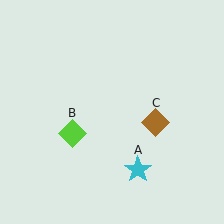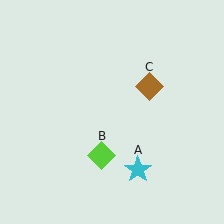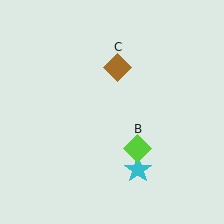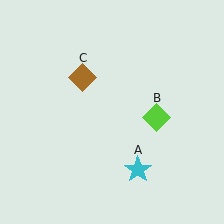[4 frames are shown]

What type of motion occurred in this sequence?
The lime diamond (object B), brown diamond (object C) rotated counterclockwise around the center of the scene.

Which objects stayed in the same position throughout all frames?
Cyan star (object A) remained stationary.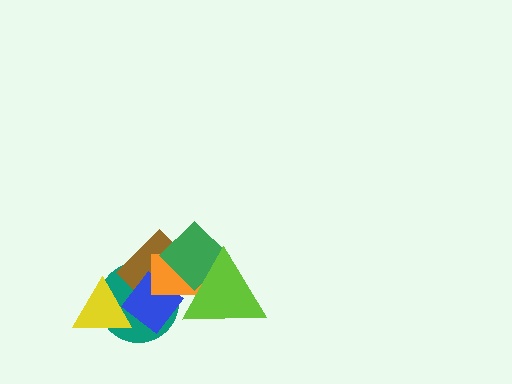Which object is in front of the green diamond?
The lime triangle is in front of the green diamond.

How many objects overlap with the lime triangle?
3 objects overlap with the lime triangle.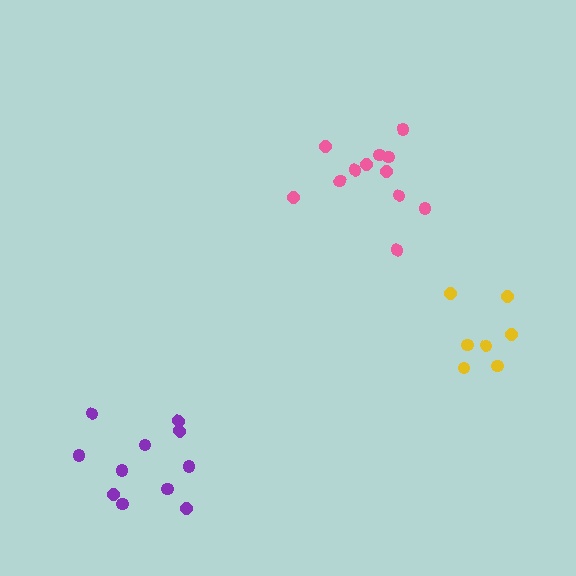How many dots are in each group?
Group 1: 11 dots, Group 2: 12 dots, Group 3: 7 dots (30 total).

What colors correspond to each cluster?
The clusters are colored: purple, pink, yellow.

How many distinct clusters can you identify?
There are 3 distinct clusters.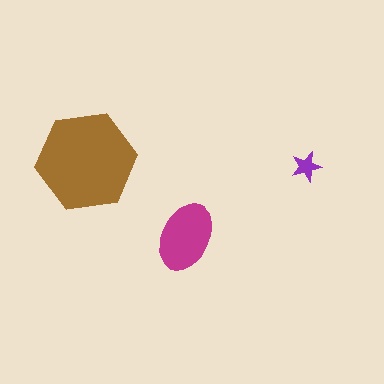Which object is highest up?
The brown hexagon is topmost.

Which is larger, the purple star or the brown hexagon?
The brown hexagon.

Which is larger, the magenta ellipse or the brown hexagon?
The brown hexagon.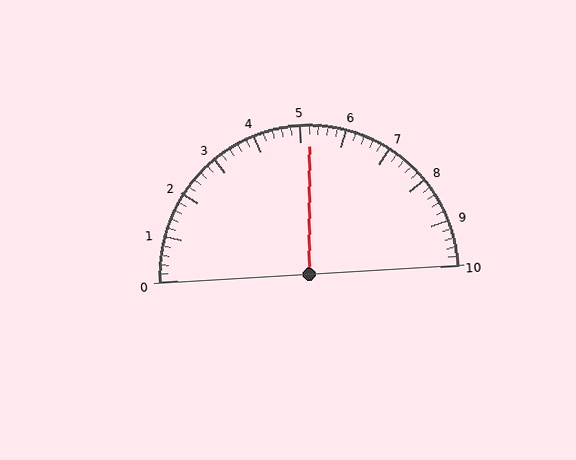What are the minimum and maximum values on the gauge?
The gauge ranges from 0 to 10.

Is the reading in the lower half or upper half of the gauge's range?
The reading is in the upper half of the range (0 to 10).